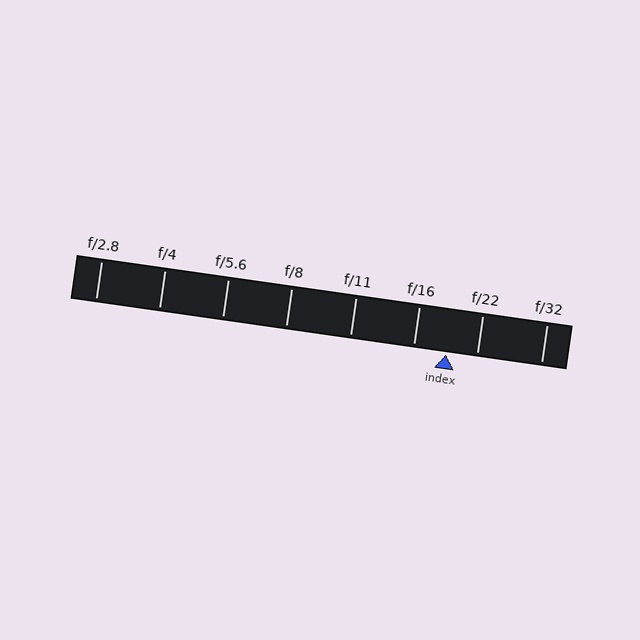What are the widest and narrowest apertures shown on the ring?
The widest aperture shown is f/2.8 and the narrowest is f/32.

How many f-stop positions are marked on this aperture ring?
There are 8 f-stop positions marked.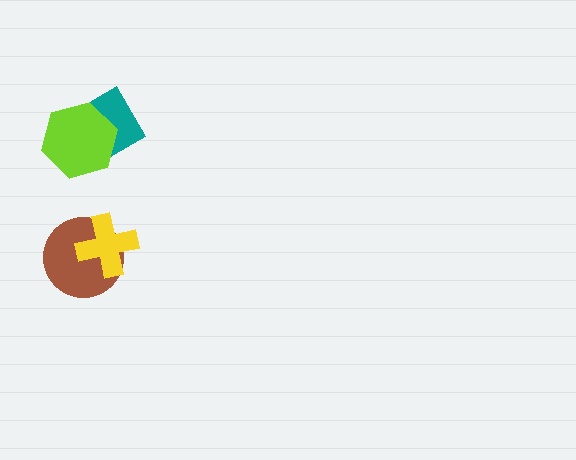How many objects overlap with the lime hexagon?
1 object overlaps with the lime hexagon.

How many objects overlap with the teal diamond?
1 object overlaps with the teal diamond.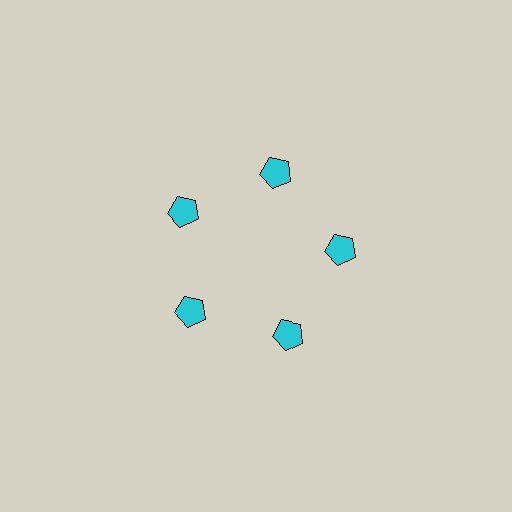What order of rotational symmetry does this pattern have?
This pattern has 5-fold rotational symmetry.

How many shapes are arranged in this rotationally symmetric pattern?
There are 5 shapes, arranged in 5 groups of 1.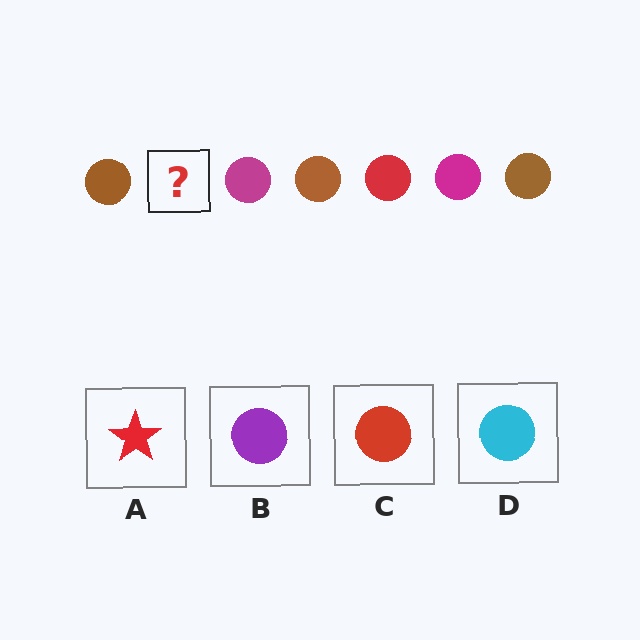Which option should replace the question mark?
Option C.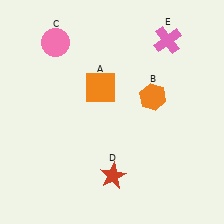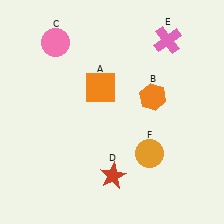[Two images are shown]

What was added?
An orange circle (F) was added in Image 2.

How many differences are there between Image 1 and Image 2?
There is 1 difference between the two images.